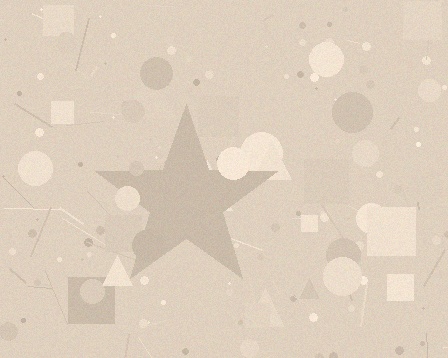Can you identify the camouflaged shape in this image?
The camouflaged shape is a star.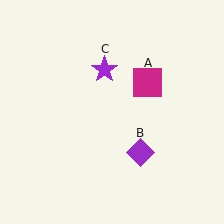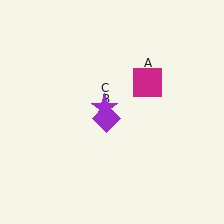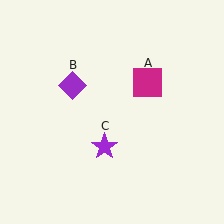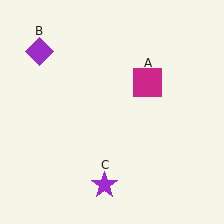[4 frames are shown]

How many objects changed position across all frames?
2 objects changed position: purple diamond (object B), purple star (object C).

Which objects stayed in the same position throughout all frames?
Magenta square (object A) remained stationary.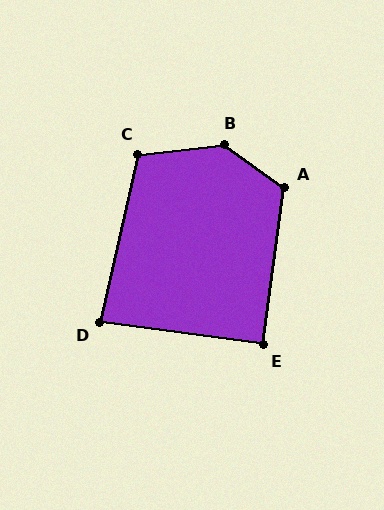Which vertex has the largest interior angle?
B, at approximately 139 degrees.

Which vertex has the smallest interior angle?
D, at approximately 85 degrees.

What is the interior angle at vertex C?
Approximately 109 degrees (obtuse).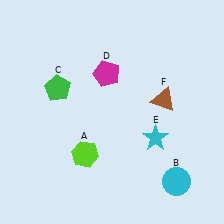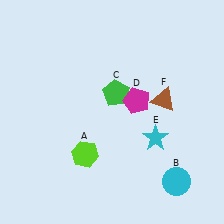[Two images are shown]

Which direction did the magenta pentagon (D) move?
The magenta pentagon (D) moved right.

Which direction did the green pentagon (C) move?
The green pentagon (C) moved right.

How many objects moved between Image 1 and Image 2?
2 objects moved between the two images.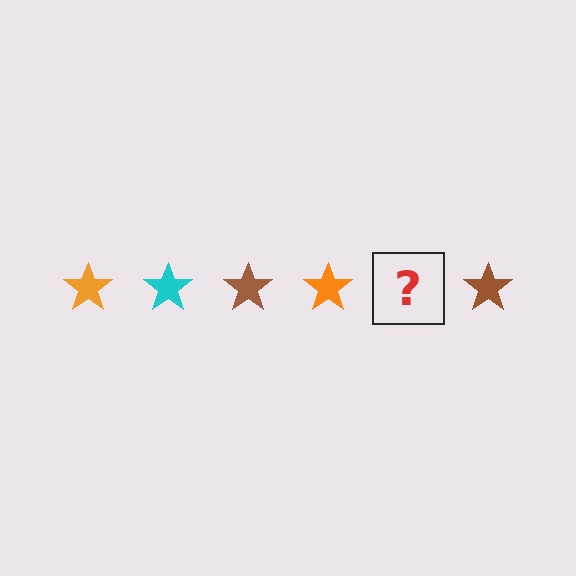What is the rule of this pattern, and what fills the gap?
The rule is that the pattern cycles through orange, cyan, brown stars. The gap should be filled with a cyan star.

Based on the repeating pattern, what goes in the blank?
The blank should be a cyan star.